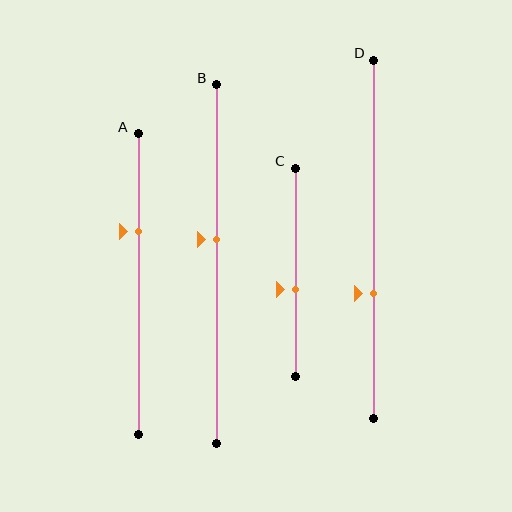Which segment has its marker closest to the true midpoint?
Segment B has its marker closest to the true midpoint.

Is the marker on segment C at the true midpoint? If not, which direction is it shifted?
No, the marker on segment C is shifted downward by about 8% of the segment length.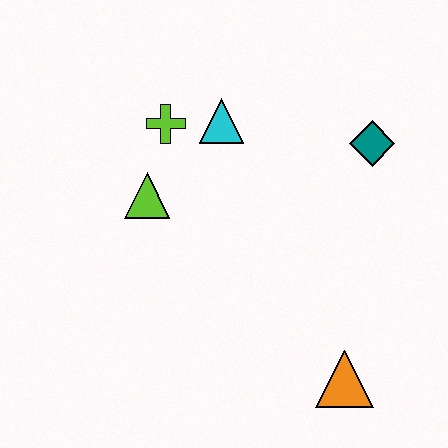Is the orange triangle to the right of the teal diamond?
No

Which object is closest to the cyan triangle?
The lime cross is closest to the cyan triangle.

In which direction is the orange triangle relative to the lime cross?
The orange triangle is below the lime cross.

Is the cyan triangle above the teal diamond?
Yes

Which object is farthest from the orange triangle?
The lime cross is farthest from the orange triangle.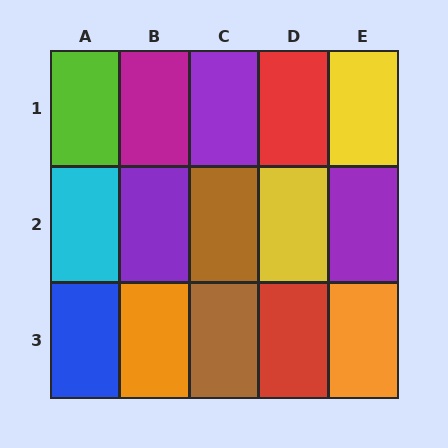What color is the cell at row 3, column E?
Orange.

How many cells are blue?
1 cell is blue.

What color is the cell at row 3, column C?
Brown.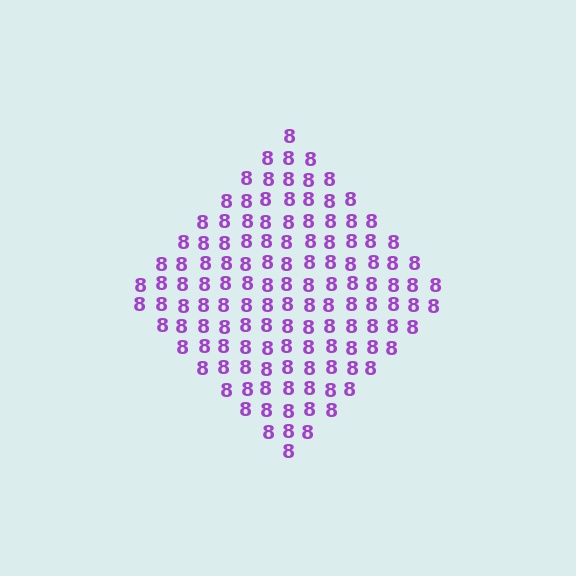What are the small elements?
The small elements are digit 8's.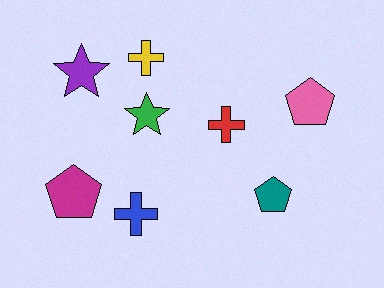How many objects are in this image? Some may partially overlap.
There are 8 objects.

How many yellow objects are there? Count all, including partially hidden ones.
There is 1 yellow object.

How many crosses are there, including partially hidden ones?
There are 3 crosses.